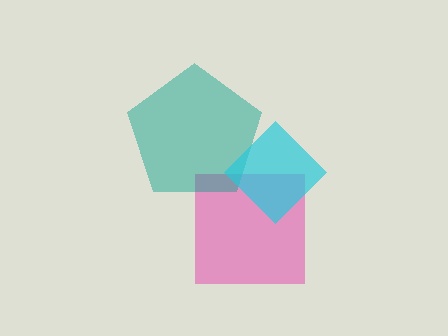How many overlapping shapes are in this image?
There are 3 overlapping shapes in the image.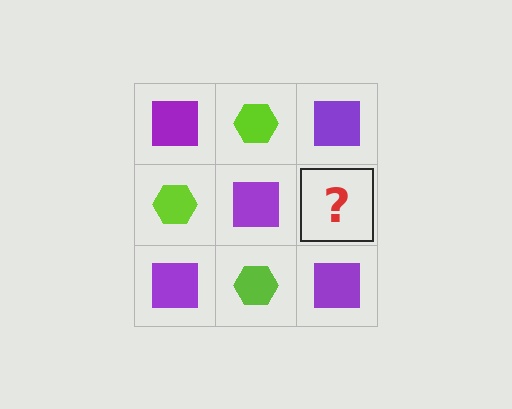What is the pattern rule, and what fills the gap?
The rule is that it alternates purple square and lime hexagon in a checkerboard pattern. The gap should be filled with a lime hexagon.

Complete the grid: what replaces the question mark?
The question mark should be replaced with a lime hexagon.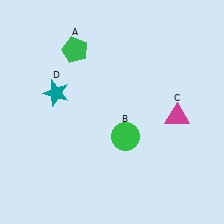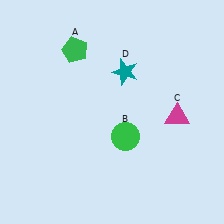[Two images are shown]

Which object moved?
The teal star (D) moved right.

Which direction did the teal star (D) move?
The teal star (D) moved right.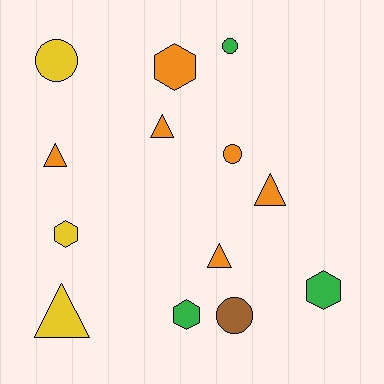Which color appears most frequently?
Orange, with 6 objects.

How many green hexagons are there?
There are 2 green hexagons.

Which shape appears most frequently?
Triangle, with 5 objects.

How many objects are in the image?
There are 13 objects.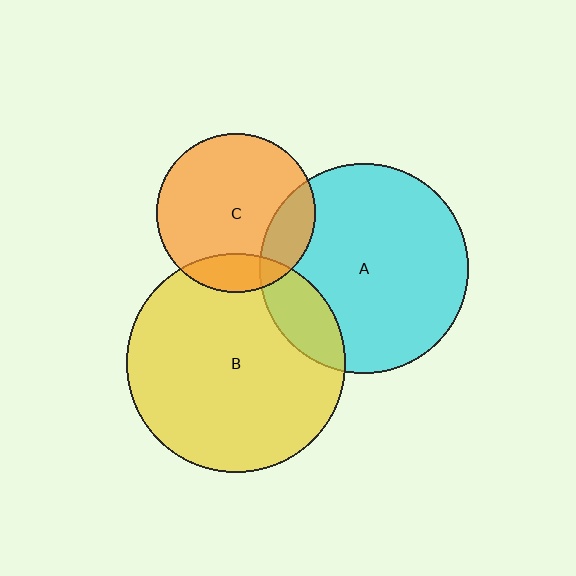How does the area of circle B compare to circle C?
Approximately 1.9 times.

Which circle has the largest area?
Circle B (yellow).